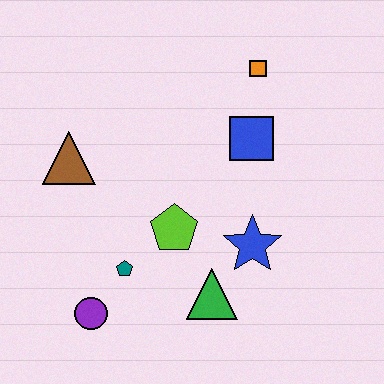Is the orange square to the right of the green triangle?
Yes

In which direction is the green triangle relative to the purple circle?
The green triangle is to the right of the purple circle.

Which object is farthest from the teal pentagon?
The orange square is farthest from the teal pentagon.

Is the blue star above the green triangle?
Yes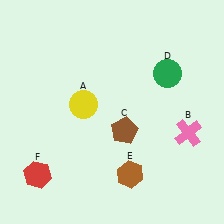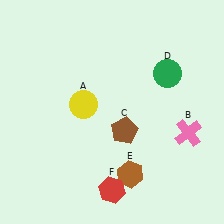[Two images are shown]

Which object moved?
The red hexagon (F) moved right.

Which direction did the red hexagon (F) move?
The red hexagon (F) moved right.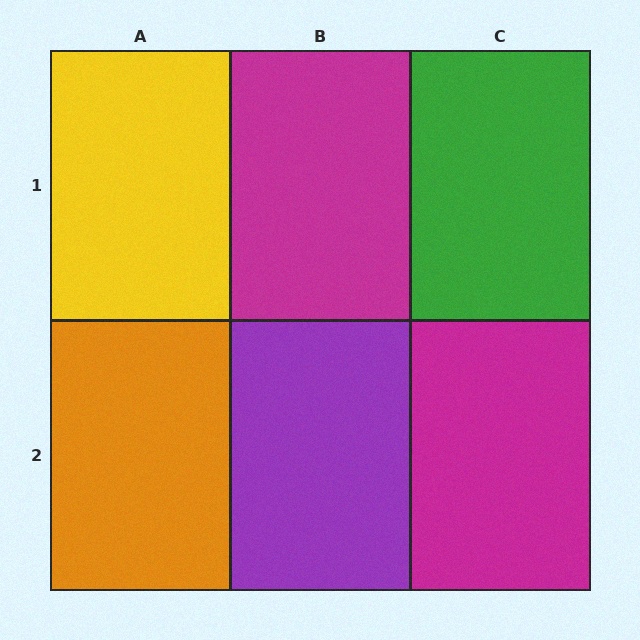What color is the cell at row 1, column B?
Magenta.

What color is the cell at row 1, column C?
Green.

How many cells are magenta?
2 cells are magenta.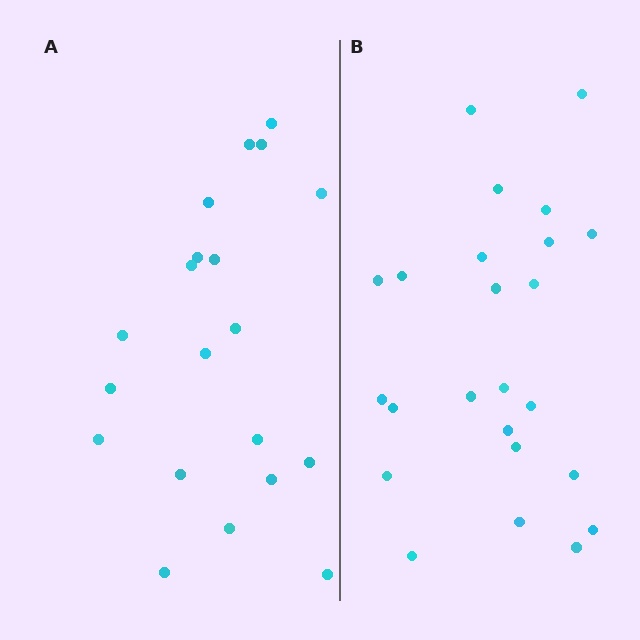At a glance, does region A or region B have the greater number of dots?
Region B (the right region) has more dots.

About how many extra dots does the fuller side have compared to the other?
Region B has about 4 more dots than region A.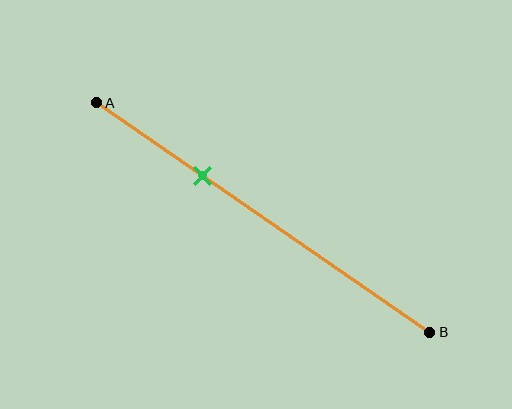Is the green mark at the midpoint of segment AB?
No, the mark is at about 30% from A, not at the 50% midpoint.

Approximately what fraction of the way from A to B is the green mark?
The green mark is approximately 30% of the way from A to B.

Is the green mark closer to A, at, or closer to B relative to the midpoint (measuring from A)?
The green mark is closer to point A than the midpoint of segment AB.